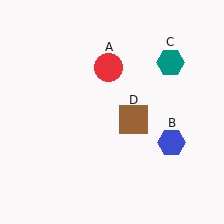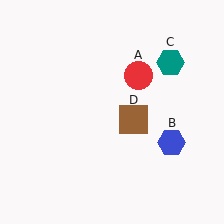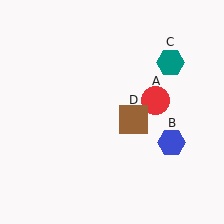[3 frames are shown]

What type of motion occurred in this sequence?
The red circle (object A) rotated clockwise around the center of the scene.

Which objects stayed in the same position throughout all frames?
Blue hexagon (object B) and teal hexagon (object C) and brown square (object D) remained stationary.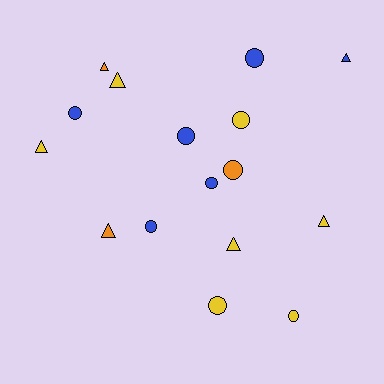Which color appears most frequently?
Yellow, with 7 objects.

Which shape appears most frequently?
Circle, with 9 objects.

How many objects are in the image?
There are 16 objects.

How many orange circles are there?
There is 1 orange circle.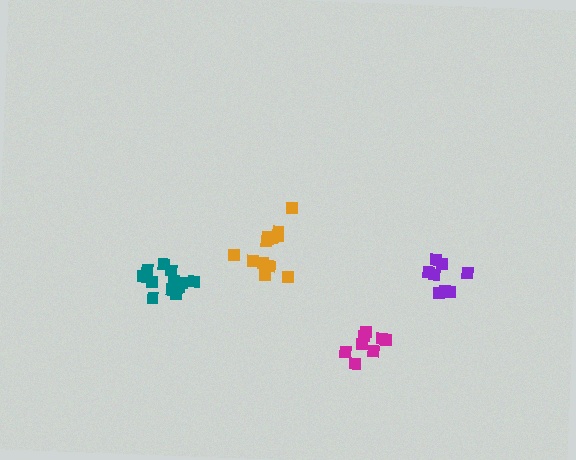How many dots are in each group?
Group 1: 13 dots, Group 2: 8 dots, Group 3: 8 dots, Group 4: 12 dots (41 total).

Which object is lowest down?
The magenta cluster is bottommost.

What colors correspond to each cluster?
The clusters are colored: orange, magenta, purple, teal.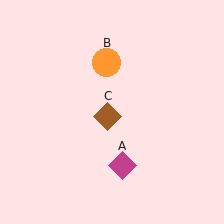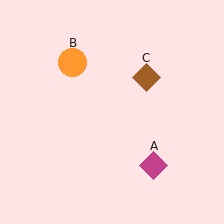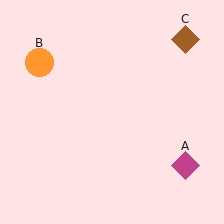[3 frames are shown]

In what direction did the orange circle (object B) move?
The orange circle (object B) moved left.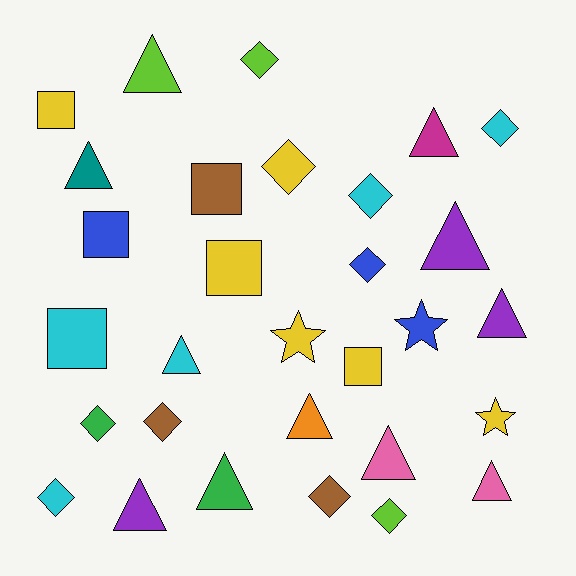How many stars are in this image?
There are 3 stars.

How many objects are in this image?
There are 30 objects.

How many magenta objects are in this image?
There is 1 magenta object.